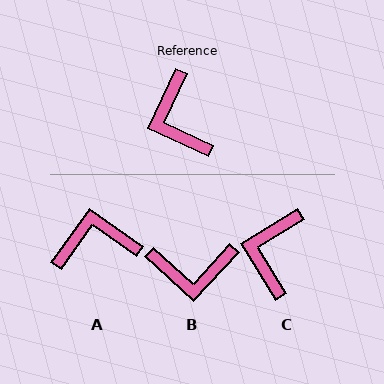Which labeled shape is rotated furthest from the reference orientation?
A, about 101 degrees away.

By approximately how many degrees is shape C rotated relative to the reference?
Approximately 34 degrees clockwise.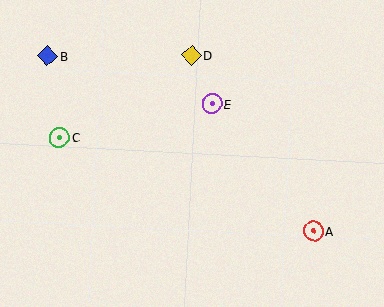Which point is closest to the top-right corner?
Point D is closest to the top-right corner.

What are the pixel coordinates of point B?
Point B is at (48, 56).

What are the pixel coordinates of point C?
Point C is at (60, 137).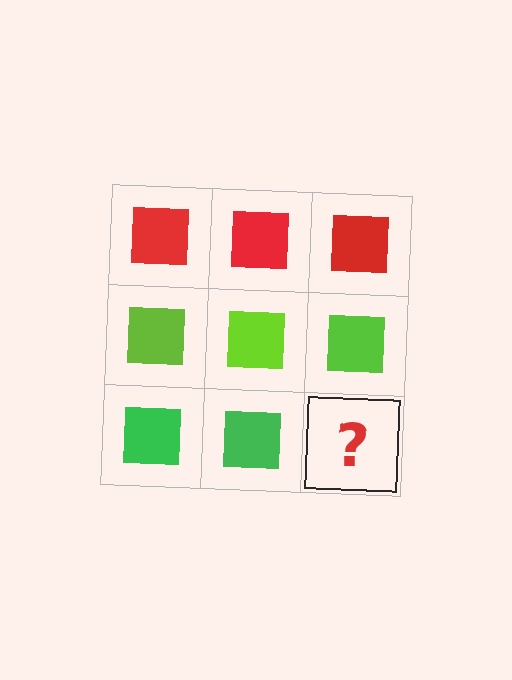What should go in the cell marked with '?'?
The missing cell should contain a green square.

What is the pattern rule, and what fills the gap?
The rule is that each row has a consistent color. The gap should be filled with a green square.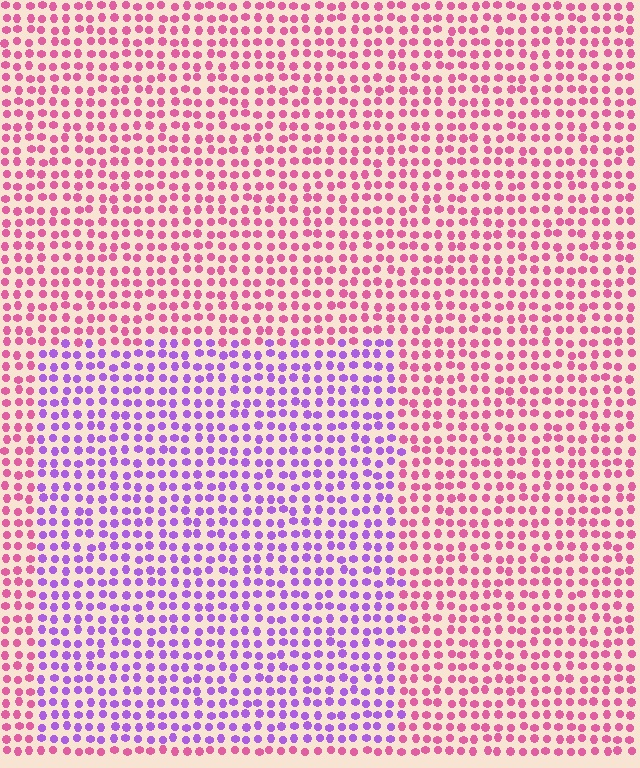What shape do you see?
I see a rectangle.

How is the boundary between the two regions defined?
The boundary is defined purely by a slight shift in hue (about 53 degrees). Spacing, size, and orientation are identical on both sides.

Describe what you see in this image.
The image is filled with small pink elements in a uniform arrangement. A rectangle-shaped region is visible where the elements are tinted to a slightly different hue, forming a subtle color boundary.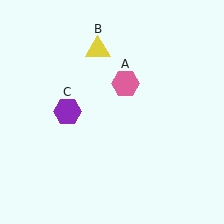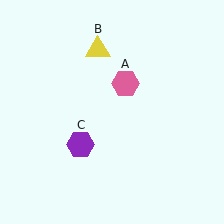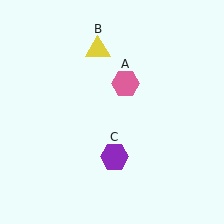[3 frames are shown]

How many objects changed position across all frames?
1 object changed position: purple hexagon (object C).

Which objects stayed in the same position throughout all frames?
Pink hexagon (object A) and yellow triangle (object B) remained stationary.